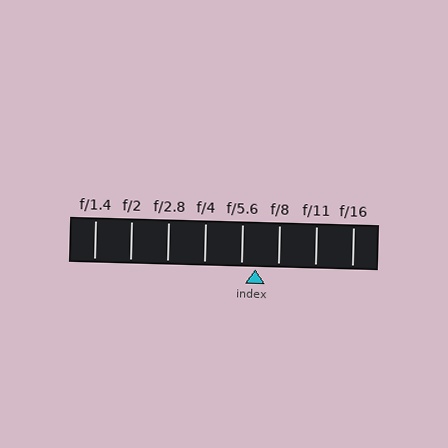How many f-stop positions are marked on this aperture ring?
There are 8 f-stop positions marked.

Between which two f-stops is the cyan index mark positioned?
The index mark is between f/5.6 and f/8.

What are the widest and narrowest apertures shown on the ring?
The widest aperture shown is f/1.4 and the narrowest is f/16.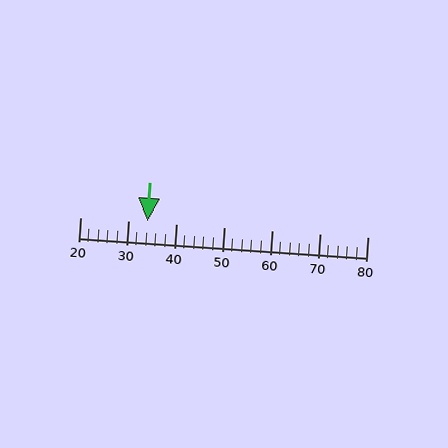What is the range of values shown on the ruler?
The ruler shows values from 20 to 80.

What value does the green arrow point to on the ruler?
The green arrow points to approximately 34.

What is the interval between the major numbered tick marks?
The major tick marks are spaced 10 units apart.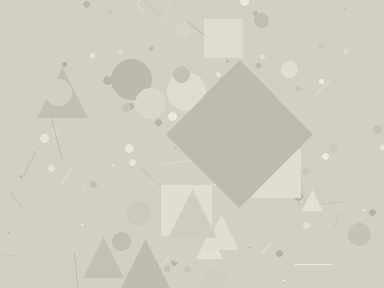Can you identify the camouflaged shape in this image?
The camouflaged shape is a diamond.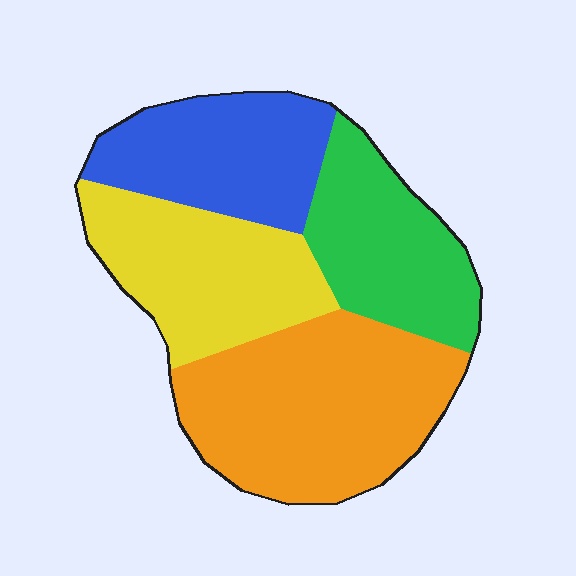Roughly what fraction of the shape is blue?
Blue covers 21% of the shape.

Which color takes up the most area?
Orange, at roughly 35%.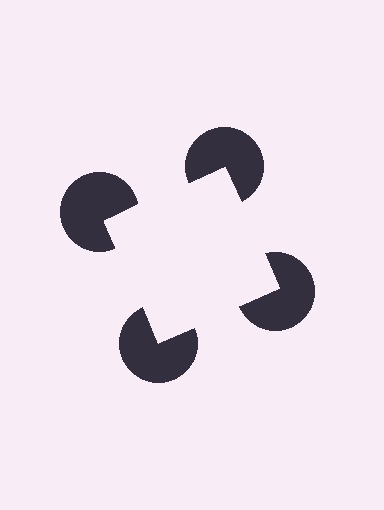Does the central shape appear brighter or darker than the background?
It typically appears slightly brighter than the background, even though no actual brightness change is drawn.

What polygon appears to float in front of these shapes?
An illusory square — its edges are inferred from the aligned wedge cuts in the pac-man discs, not physically drawn.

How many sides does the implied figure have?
4 sides.